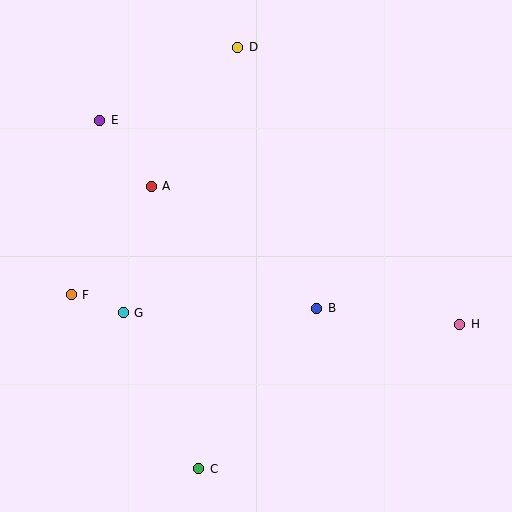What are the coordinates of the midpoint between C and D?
The midpoint between C and D is at (218, 258).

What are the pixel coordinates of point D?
Point D is at (238, 47).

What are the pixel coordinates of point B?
Point B is at (317, 308).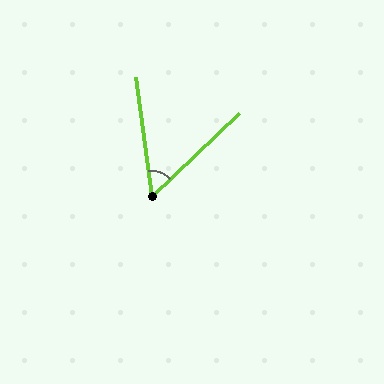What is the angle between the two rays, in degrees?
Approximately 54 degrees.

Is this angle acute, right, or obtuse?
It is acute.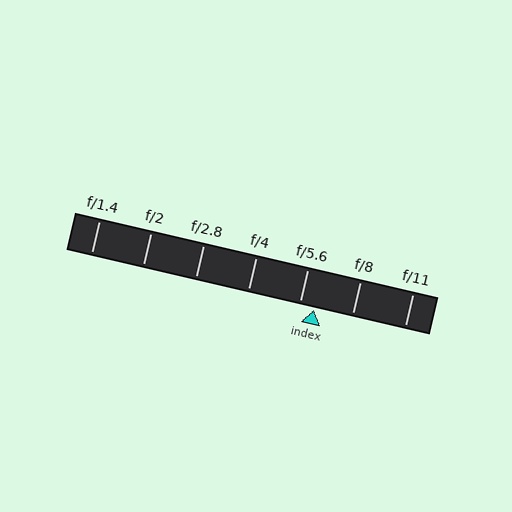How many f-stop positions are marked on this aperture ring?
There are 7 f-stop positions marked.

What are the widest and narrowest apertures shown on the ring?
The widest aperture shown is f/1.4 and the narrowest is f/11.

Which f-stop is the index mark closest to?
The index mark is closest to f/5.6.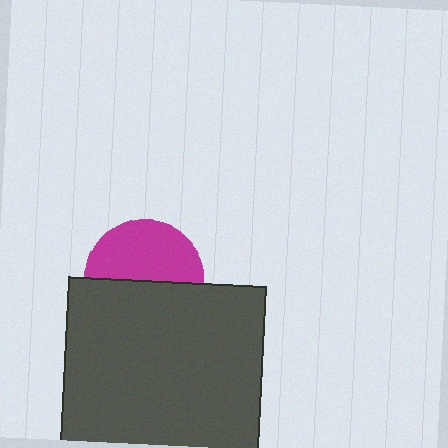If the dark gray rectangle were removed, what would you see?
You would see the complete magenta circle.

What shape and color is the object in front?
The object in front is a dark gray rectangle.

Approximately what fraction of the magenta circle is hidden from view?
Roughly 50% of the magenta circle is hidden behind the dark gray rectangle.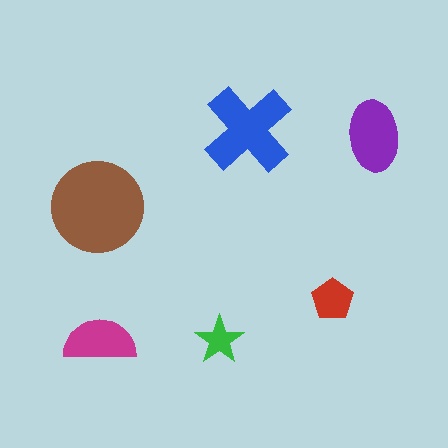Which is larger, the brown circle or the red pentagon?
The brown circle.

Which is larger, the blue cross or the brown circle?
The brown circle.